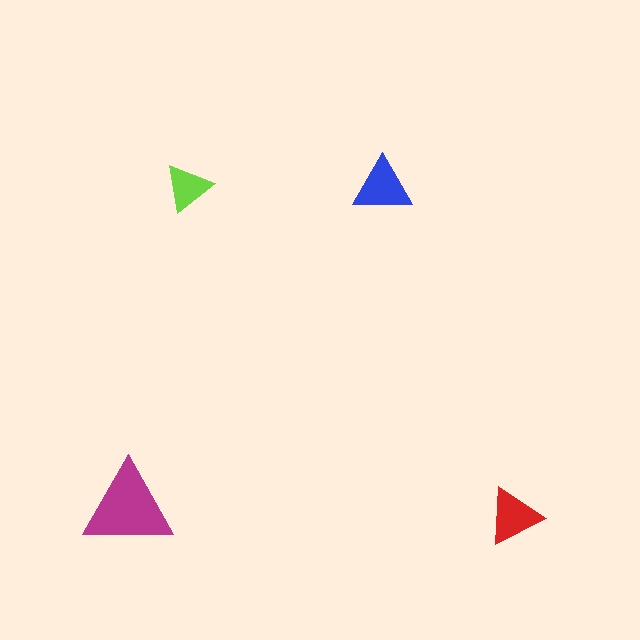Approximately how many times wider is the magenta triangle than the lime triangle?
About 2 times wider.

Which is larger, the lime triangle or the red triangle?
The red one.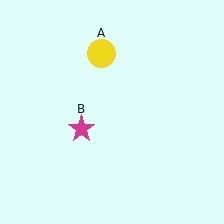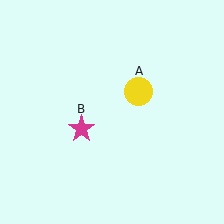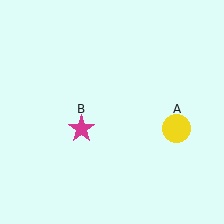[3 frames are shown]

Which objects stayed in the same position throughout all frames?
Magenta star (object B) remained stationary.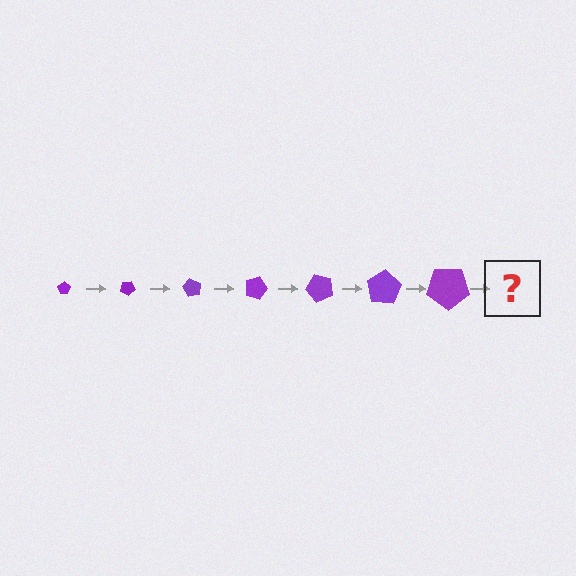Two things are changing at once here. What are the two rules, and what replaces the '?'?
The two rules are that the pentagon grows larger each step and it rotates 30 degrees each step. The '?' should be a pentagon, larger than the previous one and rotated 210 degrees from the start.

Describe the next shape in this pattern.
It should be a pentagon, larger than the previous one and rotated 210 degrees from the start.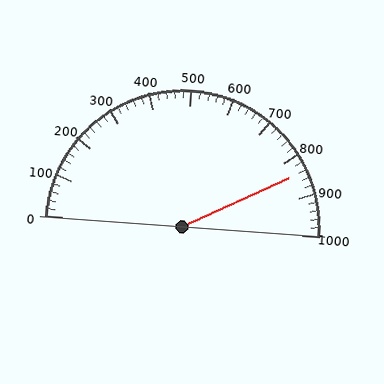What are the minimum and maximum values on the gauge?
The gauge ranges from 0 to 1000.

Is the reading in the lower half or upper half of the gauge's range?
The reading is in the upper half of the range (0 to 1000).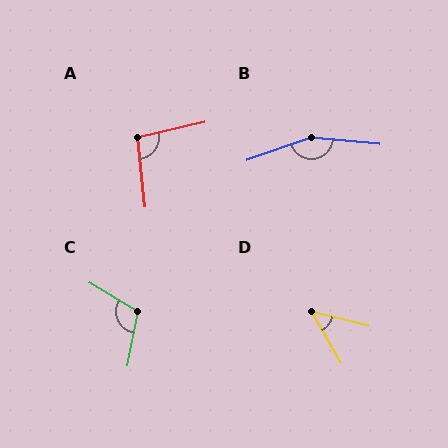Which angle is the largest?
B, at approximately 155 degrees.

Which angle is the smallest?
D, at approximately 46 degrees.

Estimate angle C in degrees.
Approximately 110 degrees.